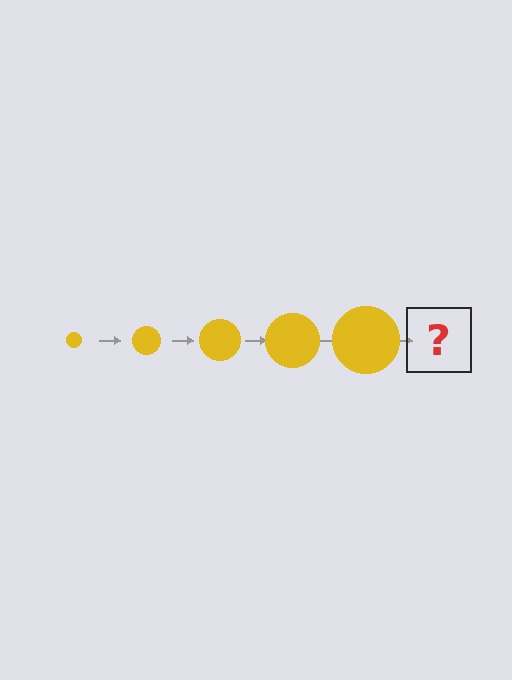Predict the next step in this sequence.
The next step is a yellow circle, larger than the previous one.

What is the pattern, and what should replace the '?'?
The pattern is that the circle gets progressively larger each step. The '?' should be a yellow circle, larger than the previous one.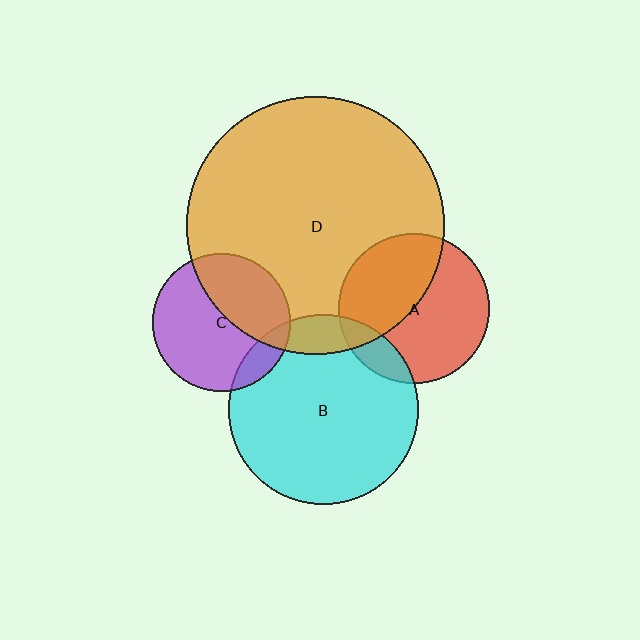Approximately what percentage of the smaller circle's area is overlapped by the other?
Approximately 10%.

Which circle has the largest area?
Circle D (orange).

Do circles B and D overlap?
Yes.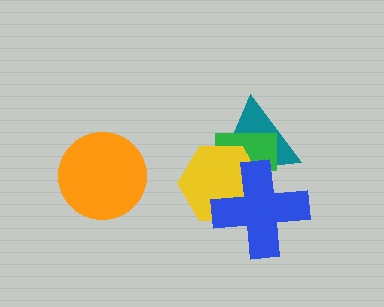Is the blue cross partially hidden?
No, no other shape covers it.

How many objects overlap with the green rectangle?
3 objects overlap with the green rectangle.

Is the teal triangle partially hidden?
Yes, it is partially covered by another shape.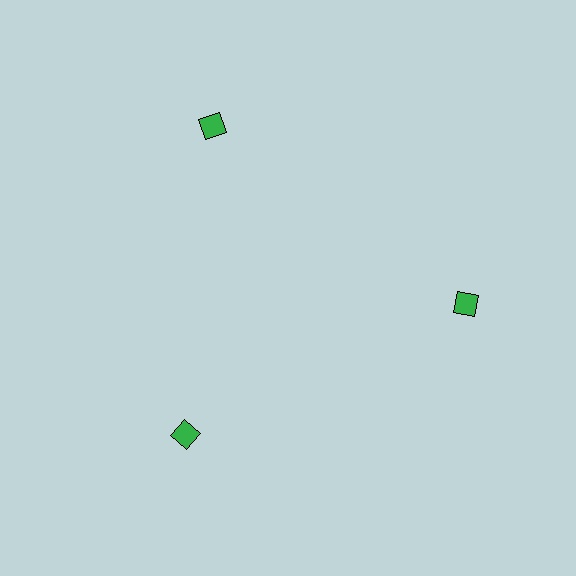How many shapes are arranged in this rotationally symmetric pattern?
There are 3 shapes, arranged in 3 groups of 1.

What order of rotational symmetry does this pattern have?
This pattern has 3-fold rotational symmetry.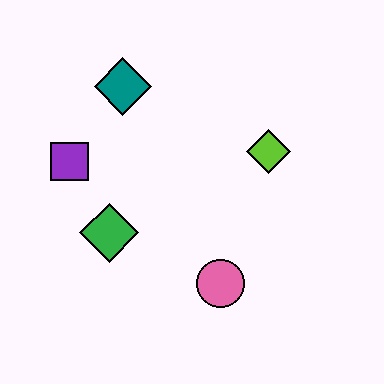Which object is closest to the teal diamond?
The purple square is closest to the teal diamond.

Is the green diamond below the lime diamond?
Yes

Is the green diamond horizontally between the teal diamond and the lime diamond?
No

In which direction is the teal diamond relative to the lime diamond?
The teal diamond is to the left of the lime diamond.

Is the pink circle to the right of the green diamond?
Yes